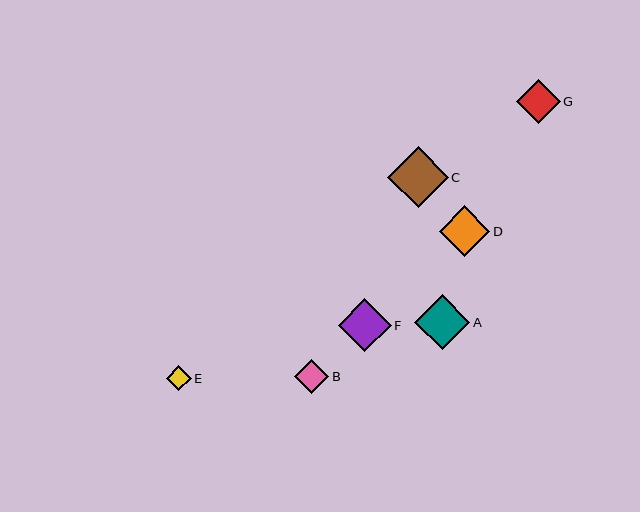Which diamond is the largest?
Diamond C is the largest with a size of approximately 61 pixels.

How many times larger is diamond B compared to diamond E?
Diamond B is approximately 1.4 times the size of diamond E.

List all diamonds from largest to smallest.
From largest to smallest: C, A, F, D, G, B, E.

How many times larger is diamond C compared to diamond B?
Diamond C is approximately 1.8 times the size of diamond B.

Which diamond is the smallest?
Diamond E is the smallest with a size of approximately 25 pixels.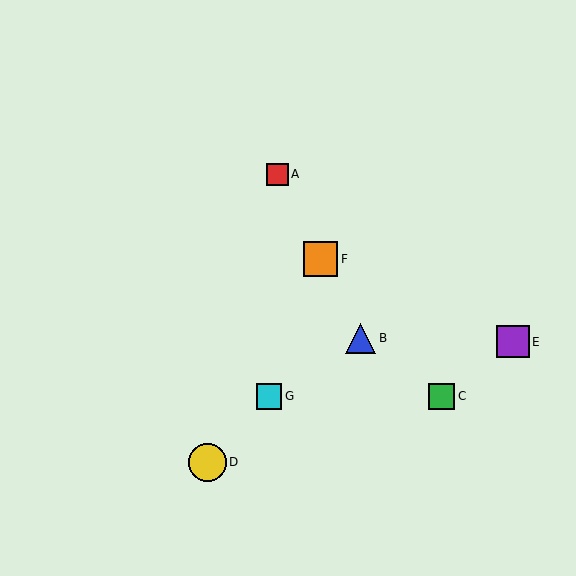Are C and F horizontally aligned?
No, C is at y≈396 and F is at y≈259.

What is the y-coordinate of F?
Object F is at y≈259.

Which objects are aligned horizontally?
Objects C, G are aligned horizontally.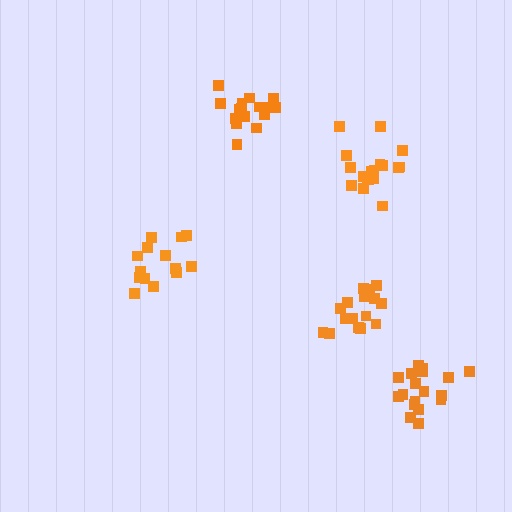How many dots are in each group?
Group 1: 16 dots, Group 2: 18 dots, Group 3: 16 dots, Group 4: 14 dots, Group 5: 18 dots (82 total).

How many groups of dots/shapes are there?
There are 5 groups.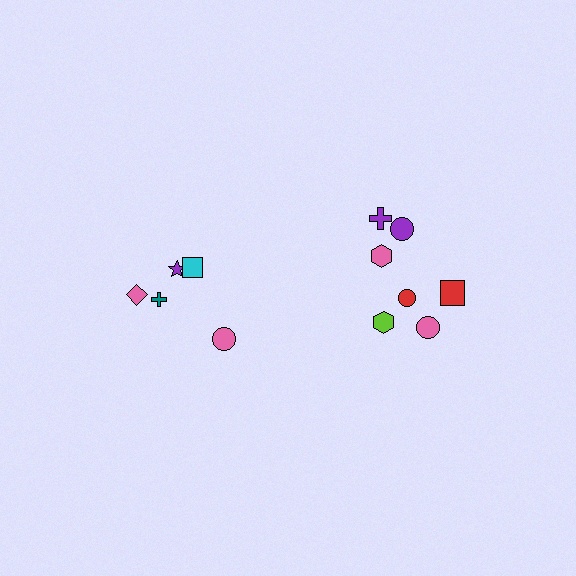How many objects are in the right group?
There are 7 objects.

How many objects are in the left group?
There are 5 objects.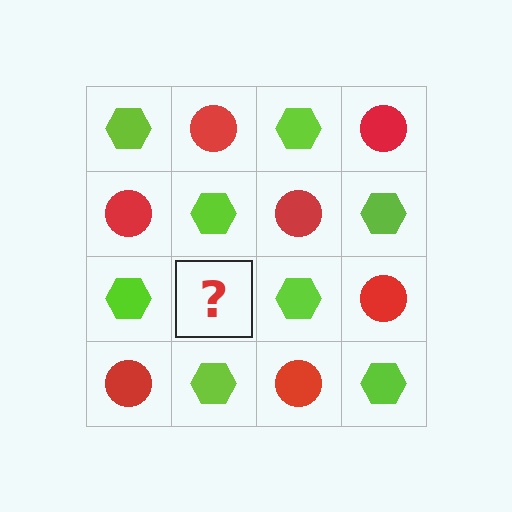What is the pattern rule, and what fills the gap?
The rule is that it alternates lime hexagon and red circle in a checkerboard pattern. The gap should be filled with a red circle.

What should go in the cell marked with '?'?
The missing cell should contain a red circle.